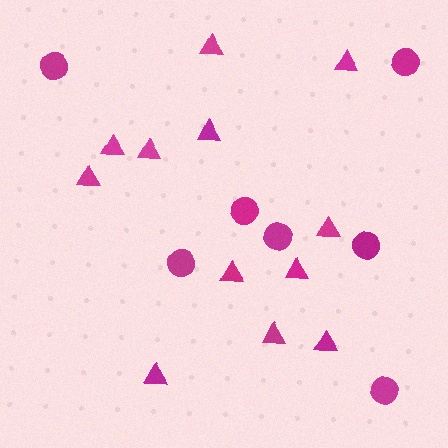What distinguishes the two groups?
There are 2 groups: one group of circles (7) and one group of triangles (12).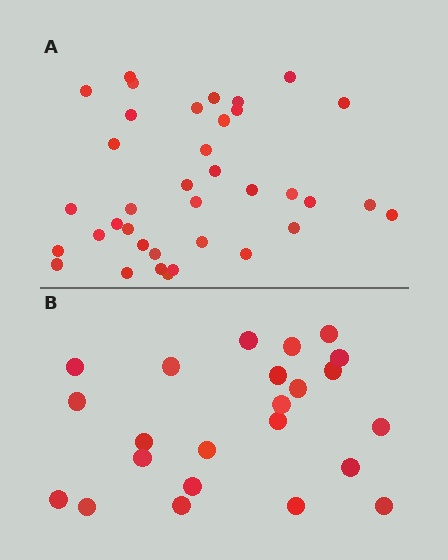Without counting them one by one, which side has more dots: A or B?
Region A (the top region) has more dots.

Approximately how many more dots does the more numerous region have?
Region A has approximately 15 more dots than region B.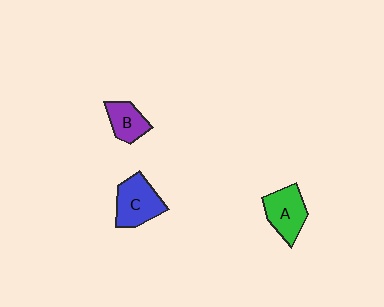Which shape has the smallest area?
Shape B (purple).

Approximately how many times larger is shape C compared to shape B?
Approximately 1.5 times.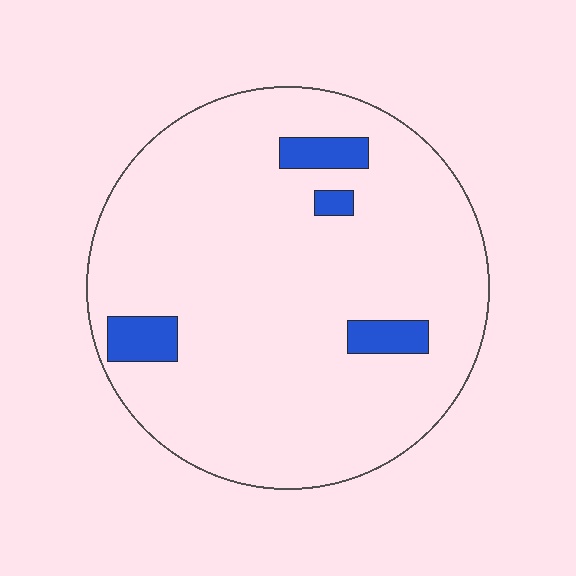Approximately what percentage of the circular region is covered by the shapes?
Approximately 10%.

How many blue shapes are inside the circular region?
4.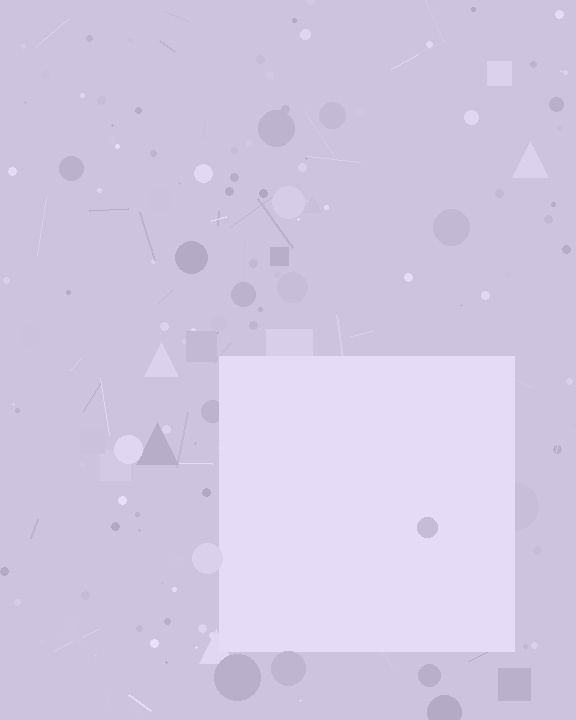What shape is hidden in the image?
A square is hidden in the image.